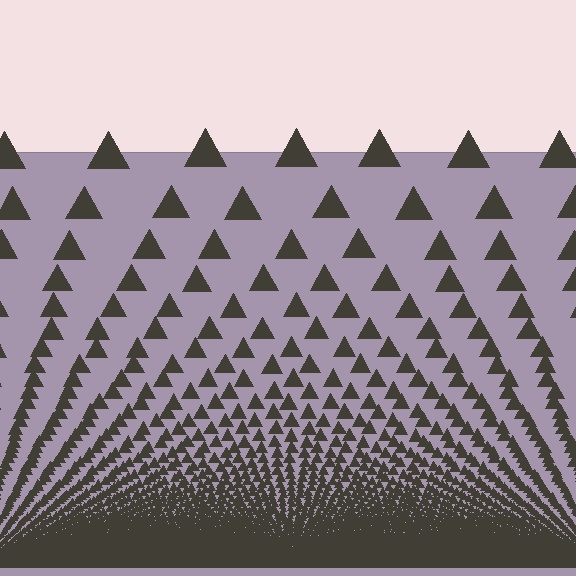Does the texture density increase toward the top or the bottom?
Density increases toward the bottom.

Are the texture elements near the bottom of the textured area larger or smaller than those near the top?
Smaller. The gradient is inverted — elements near the bottom are smaller and denser.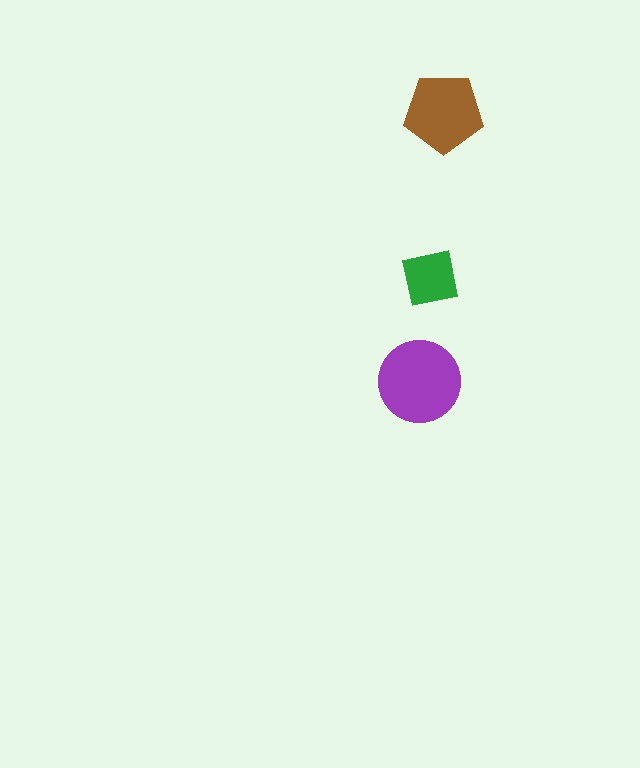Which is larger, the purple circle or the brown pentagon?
The purple circle.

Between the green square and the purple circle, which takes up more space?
The purple circle.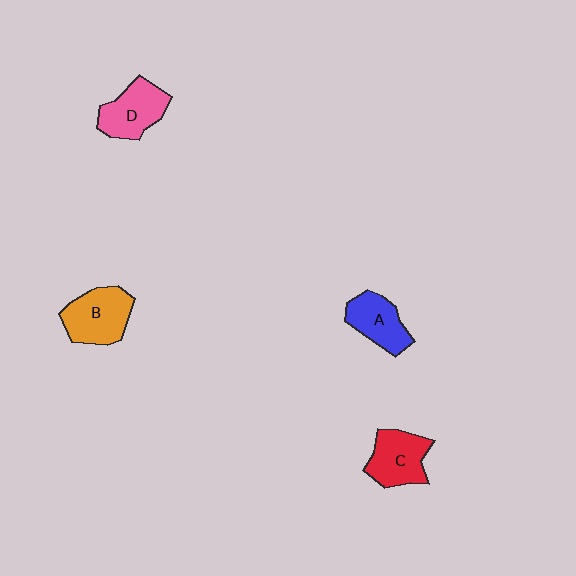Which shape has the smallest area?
Shape A (blue).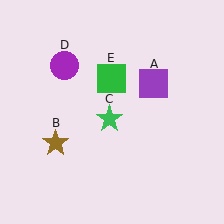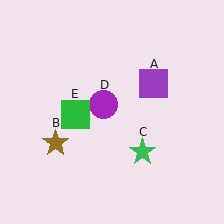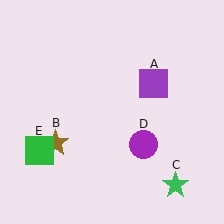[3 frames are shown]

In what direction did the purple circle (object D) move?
The purple circle (object D) moved down and to the right.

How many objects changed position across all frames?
3 objects changed position: green star (object C), purple circle (object D), green square (object E).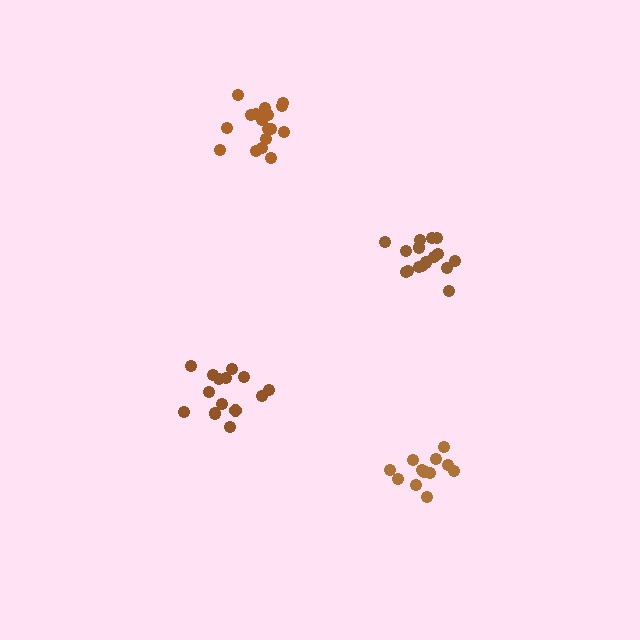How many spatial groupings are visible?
There are 4 spatial groupings.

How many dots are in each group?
Group 1: 17 dots, Group 2: 18 dots, Group 3: 14 dots, Group 4: 13 dots (62 total).